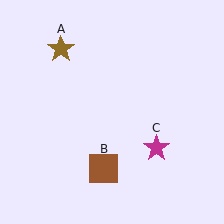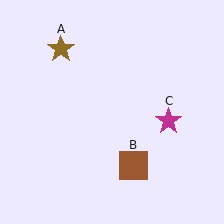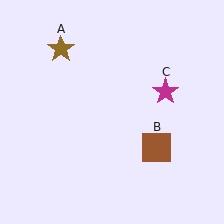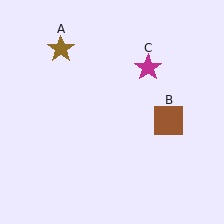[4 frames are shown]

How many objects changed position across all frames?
2 objects changed position: brown square (object B), magenta star (object C).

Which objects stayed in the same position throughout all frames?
Brown star (object A) remained stationary.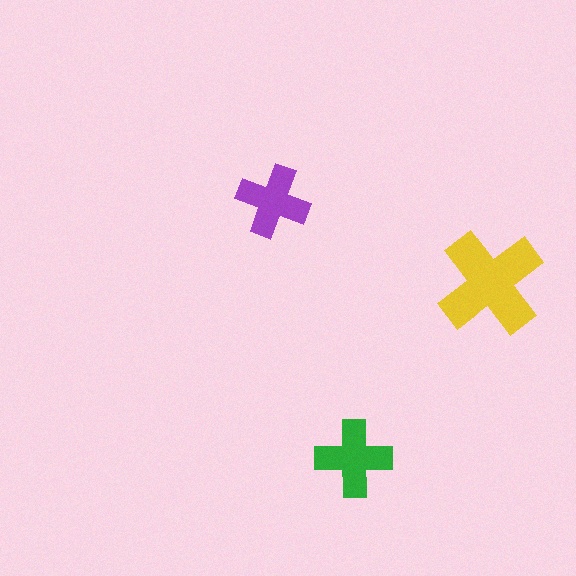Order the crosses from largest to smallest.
the yellow one, the green one, the purple one.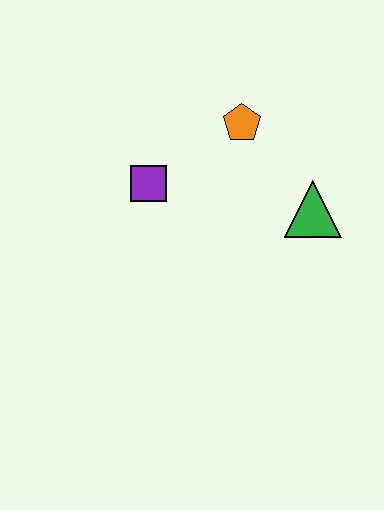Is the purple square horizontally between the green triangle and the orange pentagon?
No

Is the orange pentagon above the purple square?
Yes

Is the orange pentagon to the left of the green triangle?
Yes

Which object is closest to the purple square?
The orange pentagon is closest to the purple square.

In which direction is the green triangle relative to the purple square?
The green triangle is to the right of the purple square.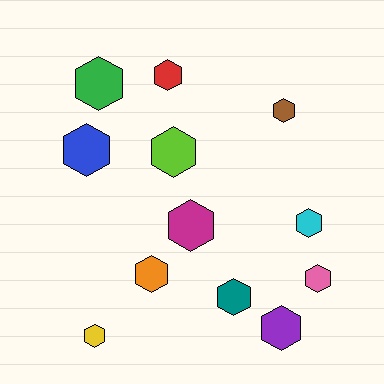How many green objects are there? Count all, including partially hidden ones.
There is 1 green object.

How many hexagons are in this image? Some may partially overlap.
There are 12 hexagons.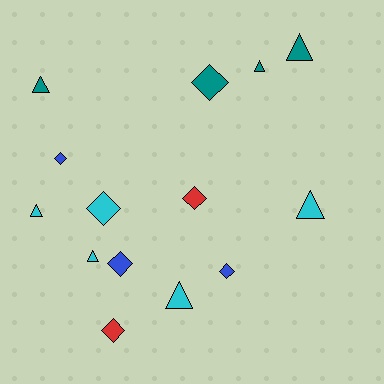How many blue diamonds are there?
There are 3 blue diamonds.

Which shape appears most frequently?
Triangle, with 7 objects.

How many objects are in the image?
There are 14 objects.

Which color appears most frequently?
Cyan, with 5 objects.